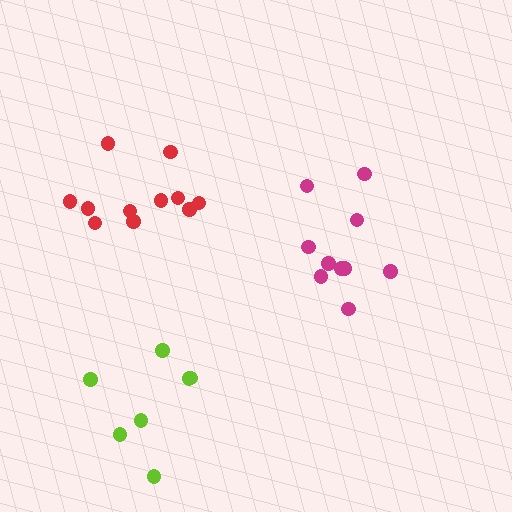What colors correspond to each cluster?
The clusters are colored: magenta, lime, red.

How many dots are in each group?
Group 1: 10 dots, Group 2: 7 dots, Group 3: 11 dots (28 total).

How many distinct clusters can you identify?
There are 3 distinct clusters.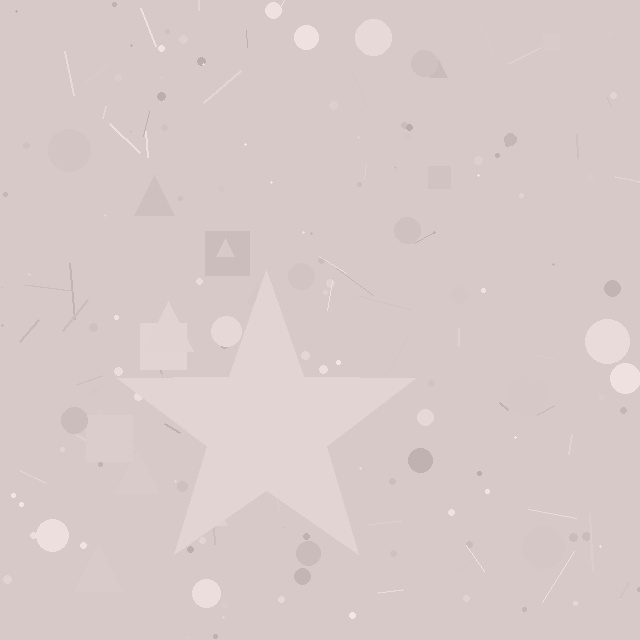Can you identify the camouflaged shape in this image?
The camouflaged shape is a star.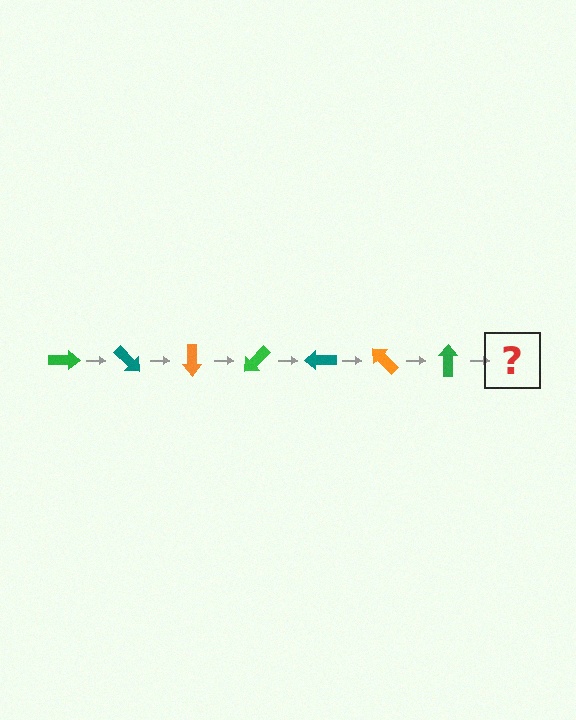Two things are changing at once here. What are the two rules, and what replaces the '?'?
The two rules are that it rotates 45 degrees each step and the color cycles through green, teal, and orange. The '?' should be a teal arrow, rotated 315 degrees from the start.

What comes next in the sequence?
The next element should be a teal arrow, rotated 315 degrees from the start.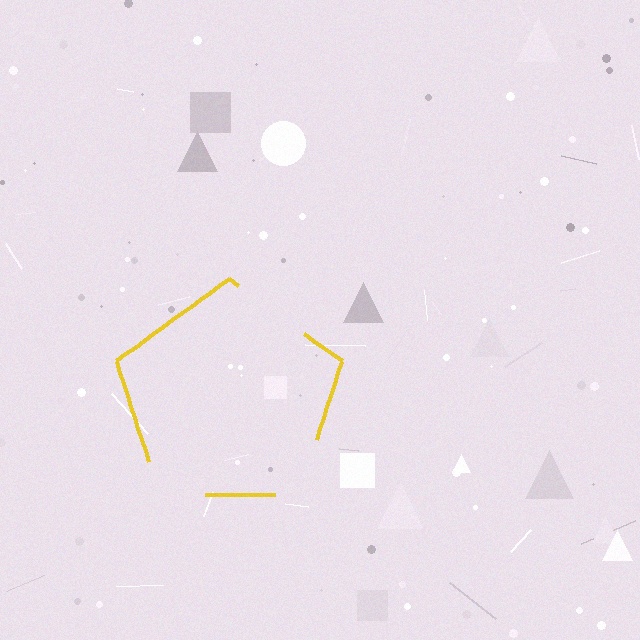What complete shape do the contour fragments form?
The contour fragments form a pentagon.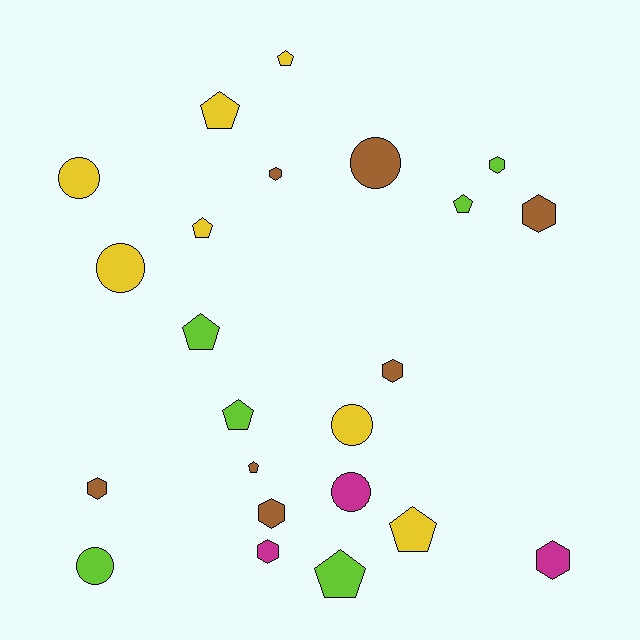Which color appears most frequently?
Yellow, with 7 objects.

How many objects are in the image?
There are 23 objects.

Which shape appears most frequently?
Pentagon, with 9 objects.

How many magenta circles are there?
There is 1 magenta circle.